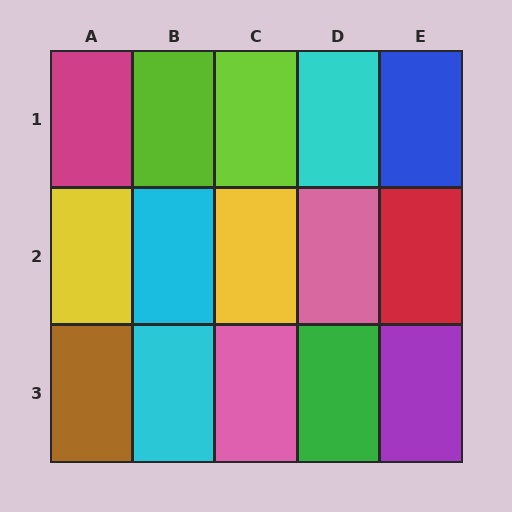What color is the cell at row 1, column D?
Cyan.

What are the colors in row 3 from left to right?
Brown, cyan, pink, green, purple.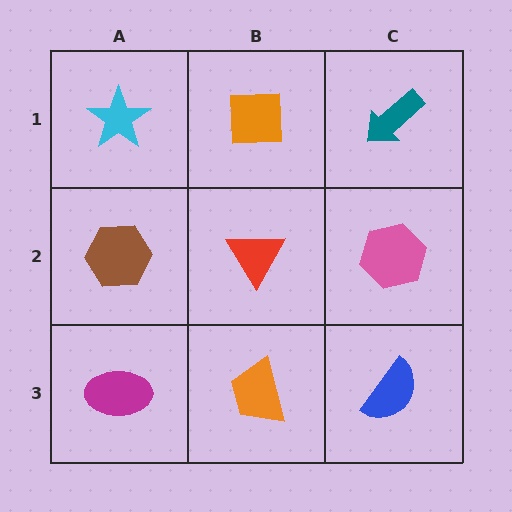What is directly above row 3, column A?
A brown hexagon.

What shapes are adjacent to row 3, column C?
A pink hexagon (row 2, column C), an orange trapezoid (row 3, column B).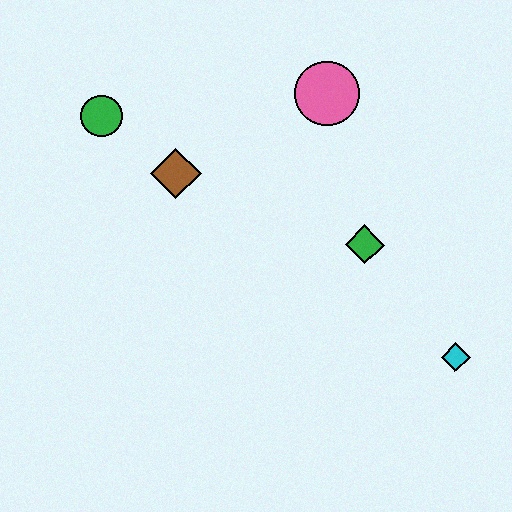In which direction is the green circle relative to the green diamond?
The green circle is to the left of the green diamond.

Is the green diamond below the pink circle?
Yes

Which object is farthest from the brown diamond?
The cyan diamond is farthest from the brown diamond.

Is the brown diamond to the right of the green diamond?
No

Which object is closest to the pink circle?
The green diamond is closest to the pink circle.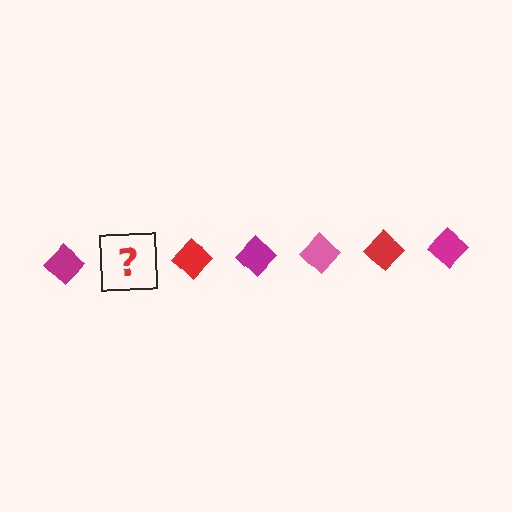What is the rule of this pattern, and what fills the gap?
The rule is that the pattern cycles through magenta, pink, red diamonds. The gap should be filled with a pink diamond.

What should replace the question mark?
The question mark should be replaced with a pink diamond.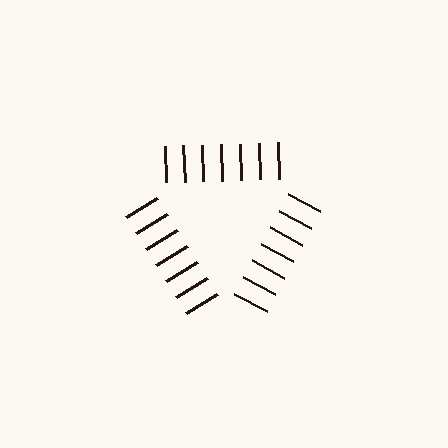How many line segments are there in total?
21 — 7 along each of the 3 edges.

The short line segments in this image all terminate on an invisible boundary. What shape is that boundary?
An illusory triangle — the line segments terminate on its edges but no continuous stroke is drawn.